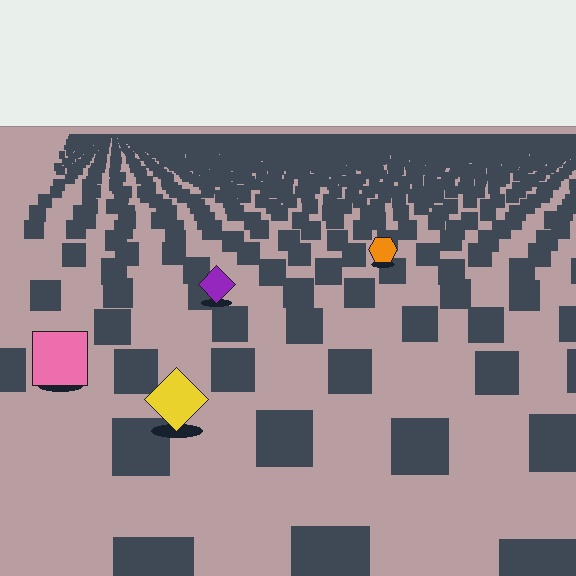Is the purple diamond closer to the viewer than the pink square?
No. The pink square is closer — you can tell from the texture gradient: the ground texture is coarser near it.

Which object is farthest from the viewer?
The orange hexagon is farthest from the viewer. It appears smaller and the ground texture around it is denser.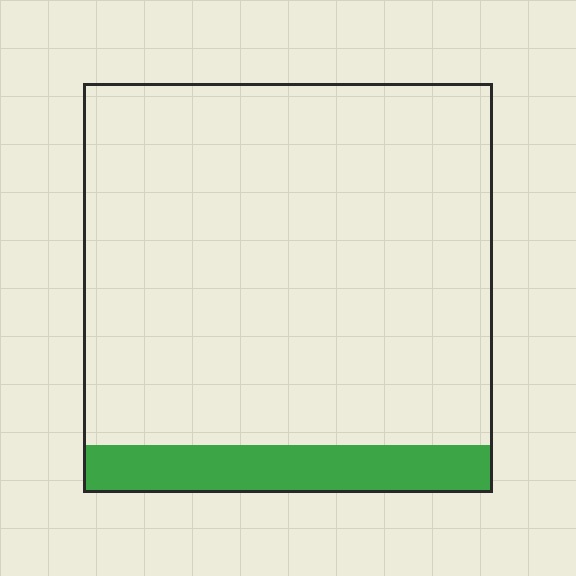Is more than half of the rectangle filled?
No.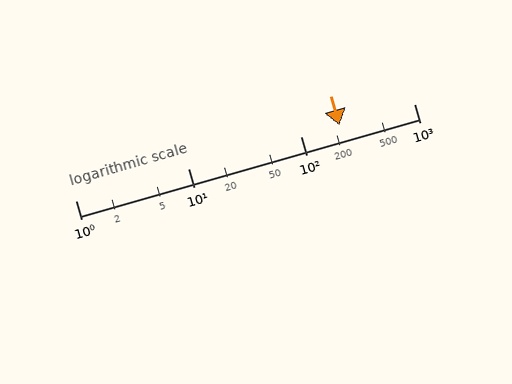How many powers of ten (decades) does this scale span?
The scale spans 3 decades, from 1 to 1000.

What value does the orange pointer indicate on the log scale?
The pointer indicates approximately 220.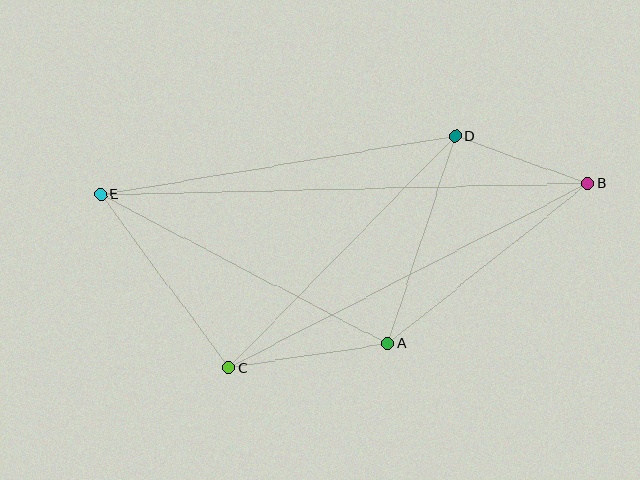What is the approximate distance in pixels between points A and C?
The distance between A and C is approximately 160 pixels.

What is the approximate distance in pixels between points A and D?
The distance between A and D is approximately 218 pixels.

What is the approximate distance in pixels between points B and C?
The distance between B and C is approximately 404 pixels.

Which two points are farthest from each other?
Points B and E are farthest from each other.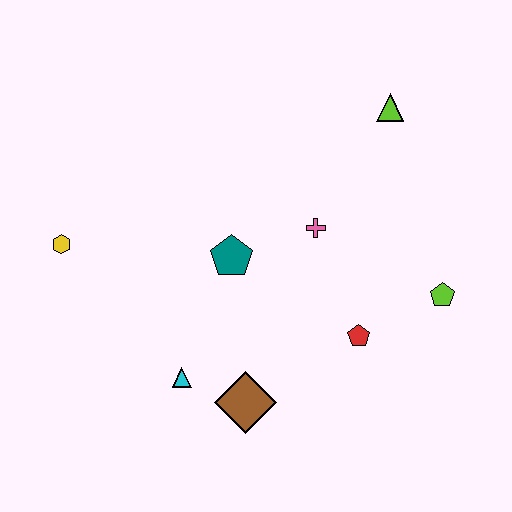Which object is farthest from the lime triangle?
The yellow hexagon is farthest from the lime triangle.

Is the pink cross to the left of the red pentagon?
Yes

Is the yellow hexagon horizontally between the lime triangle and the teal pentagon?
No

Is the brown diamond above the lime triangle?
No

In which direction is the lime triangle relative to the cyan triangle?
The lime triangle is above the cyan triangle.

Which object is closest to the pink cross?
The teal pentagon is closest to the pink cross.